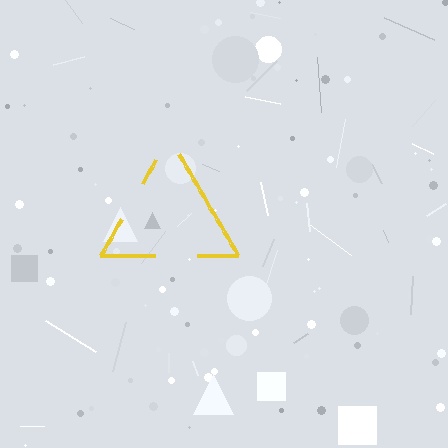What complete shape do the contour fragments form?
The contour fragments form a triangle.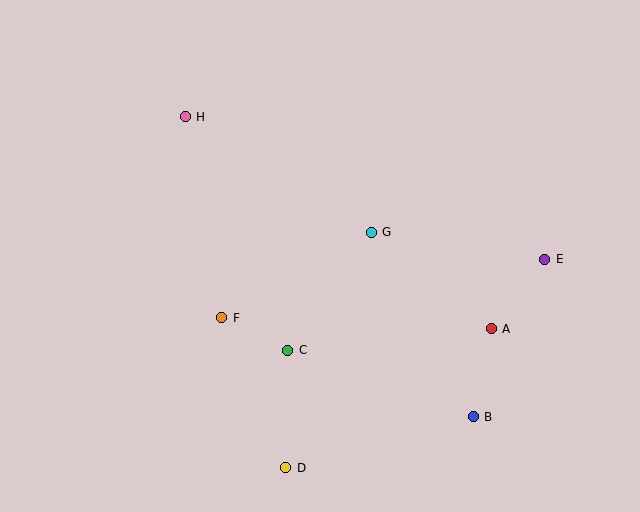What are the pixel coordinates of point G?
Point G is at (371, 232).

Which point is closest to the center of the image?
Point G at (371, 232) is closest to the center.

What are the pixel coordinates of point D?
Point D is at (286, 468).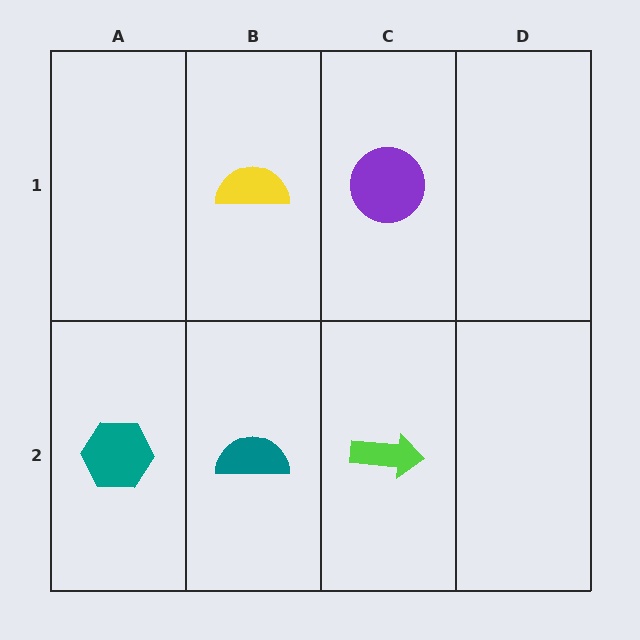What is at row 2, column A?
A teal hexagon.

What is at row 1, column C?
A purple circle.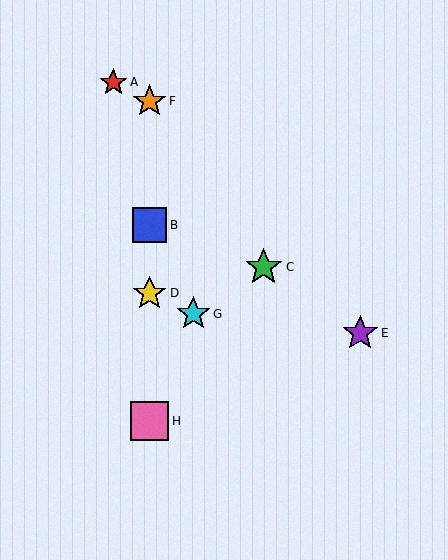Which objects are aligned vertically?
Objects B, D, F, H are aligned vertically.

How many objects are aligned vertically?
4 objects (B, D, F, H) are aligned vertically.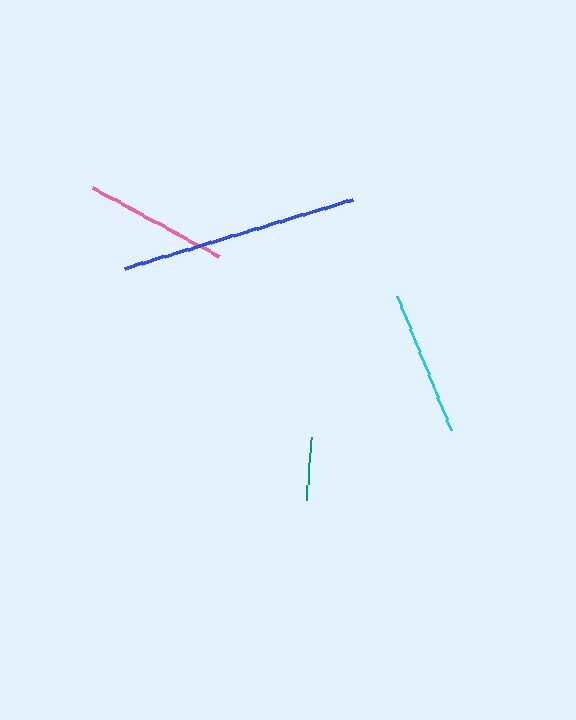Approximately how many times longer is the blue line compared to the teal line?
The blue line is approximately 3.7 times the length of the teal line.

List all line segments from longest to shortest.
From longest to shortest: blue, cyan, pink, teal.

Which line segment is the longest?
The blue line is the longest at approximately 238 pixels.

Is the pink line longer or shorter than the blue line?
The blue line is longer than the pink line.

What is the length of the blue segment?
The blue segment is approximately 238 pixels long.